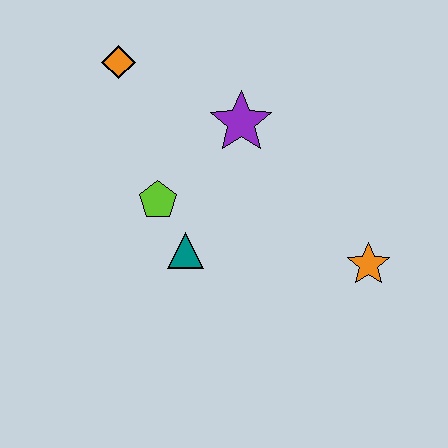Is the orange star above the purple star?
No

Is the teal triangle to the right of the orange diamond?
Yes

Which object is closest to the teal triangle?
The lime pentagon is closest to the teal triangle.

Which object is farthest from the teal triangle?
The orange diamond is farthest from the teal triangle.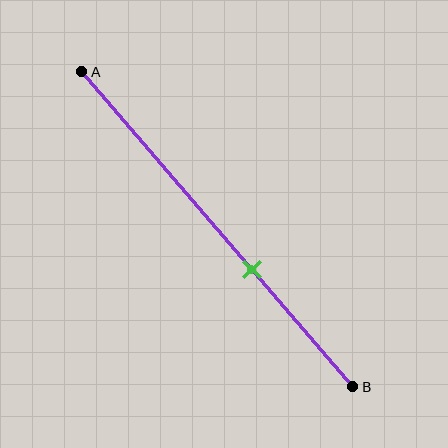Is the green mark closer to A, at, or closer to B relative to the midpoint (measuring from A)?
The green mark is closer to point B than the midpoint of segment AB.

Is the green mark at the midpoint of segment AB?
No, the mark is at about 65% from A, not at the 50% midpoint.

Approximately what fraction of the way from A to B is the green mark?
The green mark is approximately 65% of the way from A to B.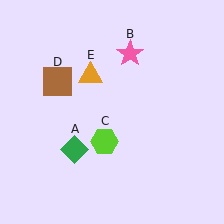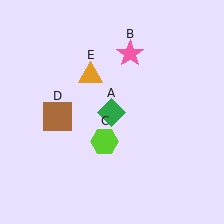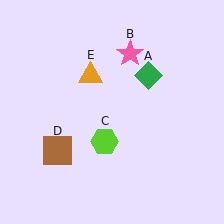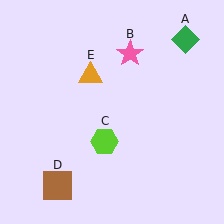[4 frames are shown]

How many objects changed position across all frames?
2 objects changed position: green diamond (object A), brown square (object D).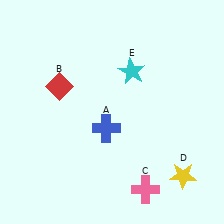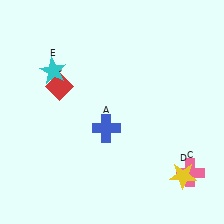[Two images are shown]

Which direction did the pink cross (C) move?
The pink cross (C) moved right.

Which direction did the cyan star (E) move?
The cyan star (E) moved left.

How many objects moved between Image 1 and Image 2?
2 objects moved between the two images.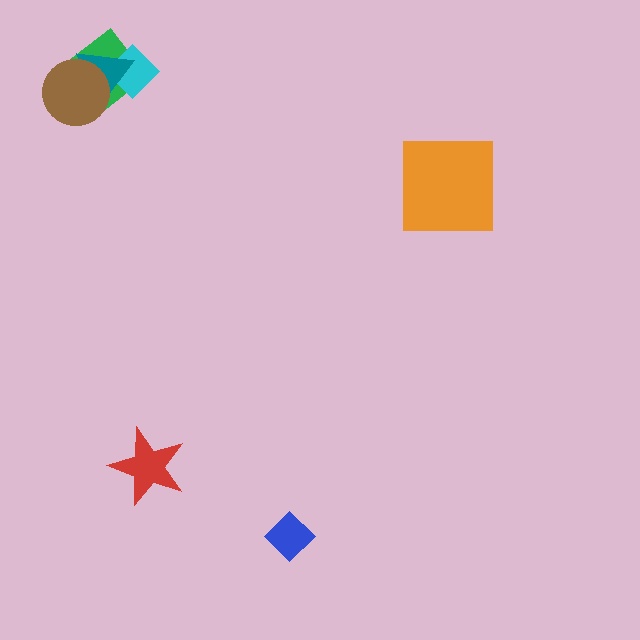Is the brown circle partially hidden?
No, no other shape covers it.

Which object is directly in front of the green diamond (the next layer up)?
The cyan diamond is directly in front of the green diamond.